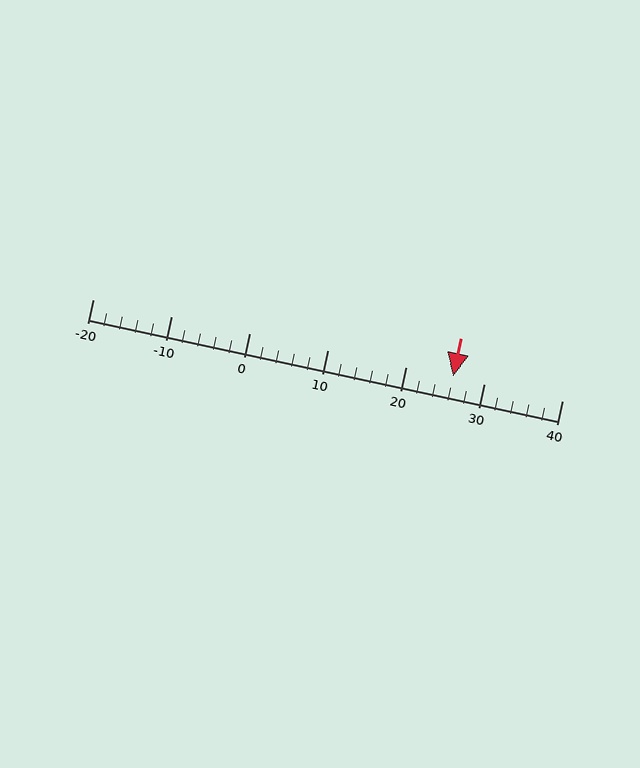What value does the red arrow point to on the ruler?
The red arrow points to approximately 26.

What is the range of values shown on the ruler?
The ruler shows values from -20 to 40.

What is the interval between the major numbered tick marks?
The major tick marks are spaced 10 units apart.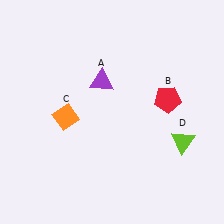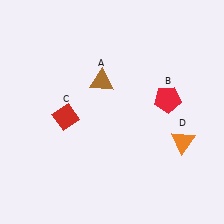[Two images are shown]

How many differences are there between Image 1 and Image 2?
There are 3 differences between the two images.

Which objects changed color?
A changed from purple to brown. C changed from orange to red. D changed from lime to orange.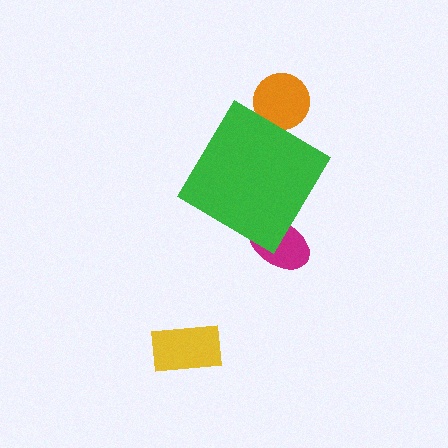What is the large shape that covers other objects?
A green diamond.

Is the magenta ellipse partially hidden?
Yes, the magenta ellipse is partially hidden behind the green diamond.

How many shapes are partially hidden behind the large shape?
2 shapes are partially hidden.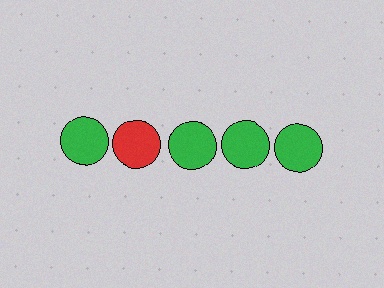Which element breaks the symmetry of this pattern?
The red circle in the top row, second from left column breaks the symmetry. All other shapes are green circles.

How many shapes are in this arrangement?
There are 5 shapes arranged in a grid pattern.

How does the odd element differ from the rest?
It has a different color: red instead of green.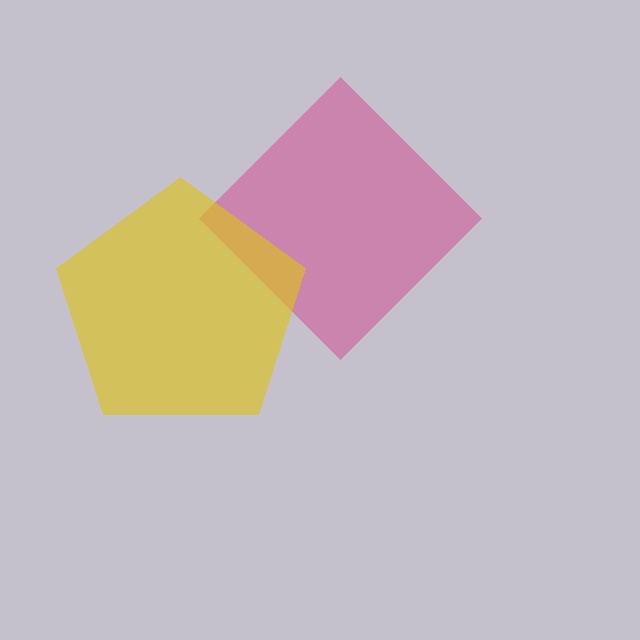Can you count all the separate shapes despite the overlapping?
Yes, there are 2 separate shapes.